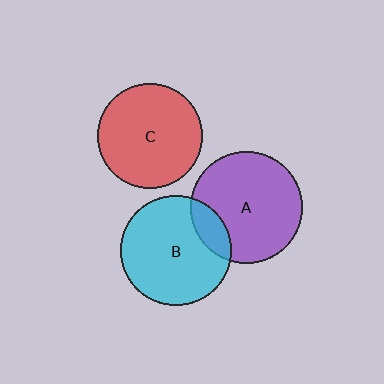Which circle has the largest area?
Circle A (purple).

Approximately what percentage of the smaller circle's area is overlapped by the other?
Approximately 15%.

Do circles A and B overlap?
Yes.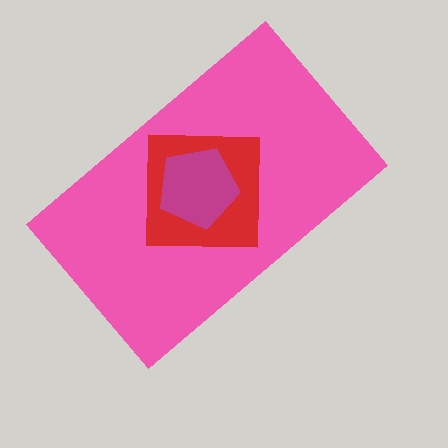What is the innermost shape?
The magenta pentagon.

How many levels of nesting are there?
3.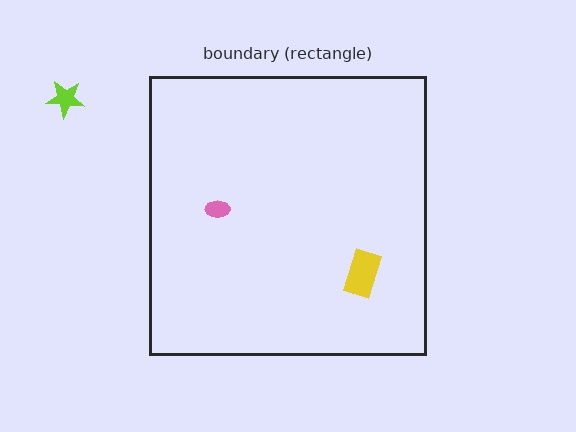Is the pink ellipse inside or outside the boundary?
Inside.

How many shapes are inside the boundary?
2 inside, 1 outside.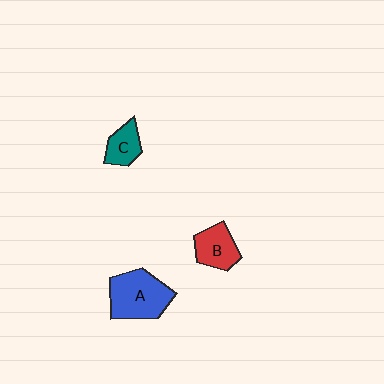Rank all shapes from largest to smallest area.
From largest to smallest: A (blue), B (red), C (teal).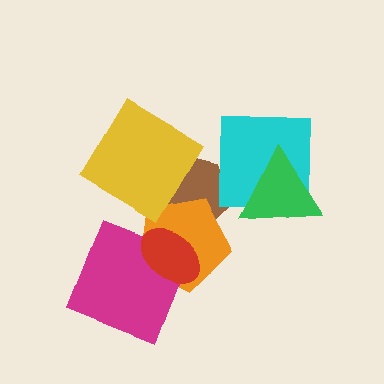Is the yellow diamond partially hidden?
No, no other shape covers it.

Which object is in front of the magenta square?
The red ellipse is in front of the magenta square.